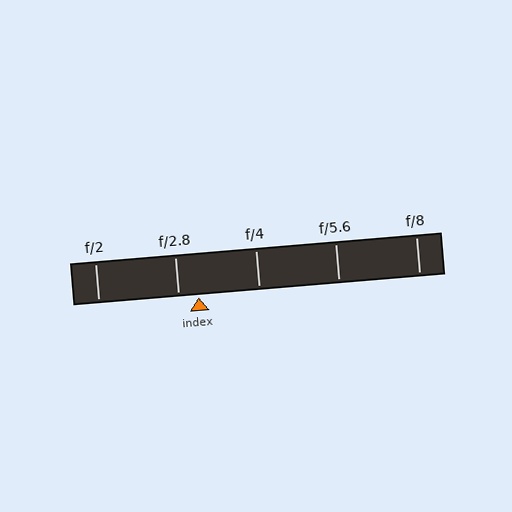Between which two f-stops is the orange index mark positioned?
The index mark is between f/2.8 and f/4.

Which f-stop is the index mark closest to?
The index mark is closest to f/2.8.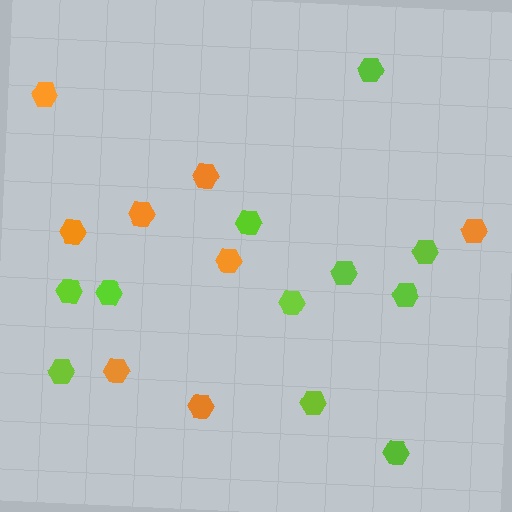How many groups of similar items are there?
There are 2 groups: one group of lime hexagons (11) and one group of orange hexagons (8).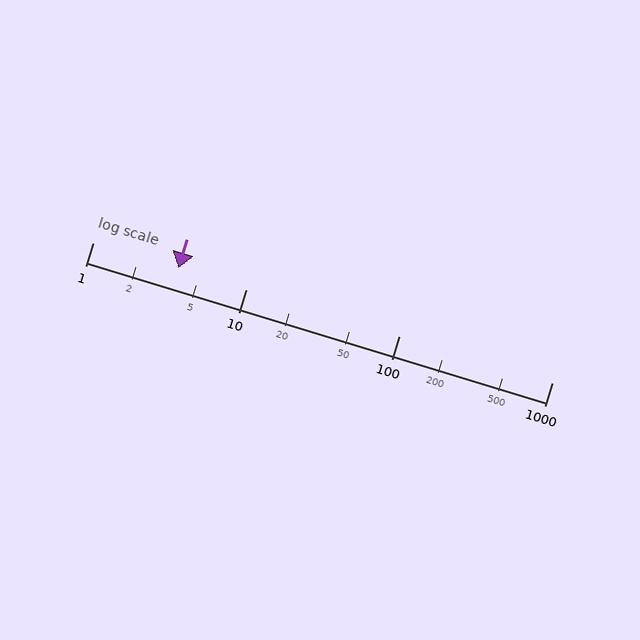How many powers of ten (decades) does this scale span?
The scale spans 3 decades, from 1 to 1000.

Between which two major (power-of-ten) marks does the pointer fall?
The pointer is between 1 and 10.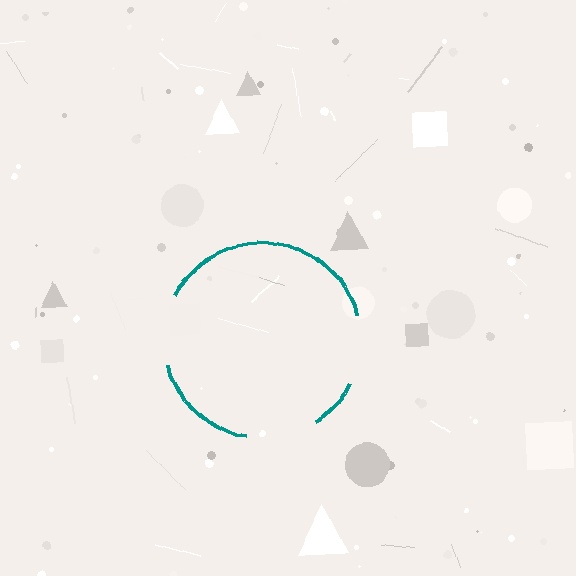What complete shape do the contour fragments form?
The contour fragments form a circle.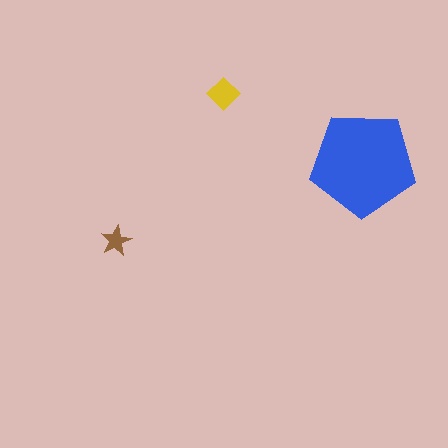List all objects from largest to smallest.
The blue pentagon, the yellow diamond, the brown star.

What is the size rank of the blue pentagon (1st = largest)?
1st.